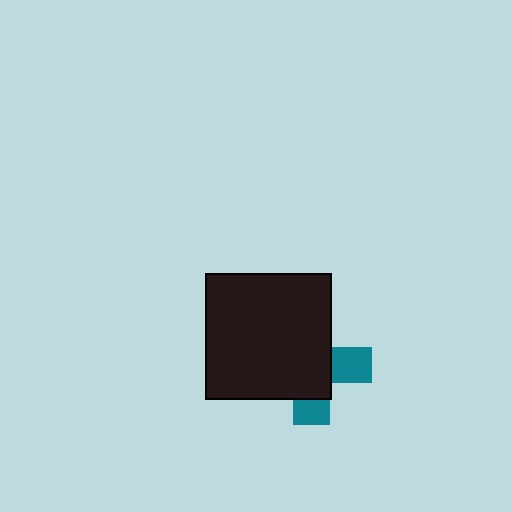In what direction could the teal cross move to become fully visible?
The teal cross could move toward the lower-right. That would shift it out from behind the black square entirely.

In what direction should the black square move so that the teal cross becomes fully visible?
The black square should move toward the upper-left. That is the shortest direction to clear the overlap and leave the teal cross fully visible.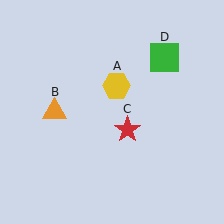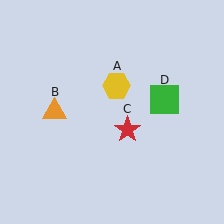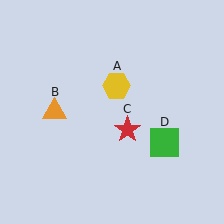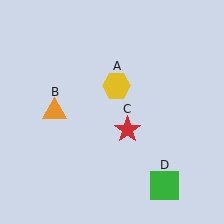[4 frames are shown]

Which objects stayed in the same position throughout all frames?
Yellow hexagon (object A) and orange triangle (object B) and red star (object C) remained stationary.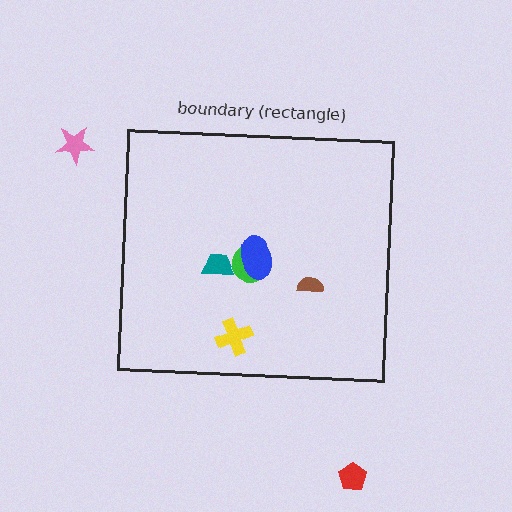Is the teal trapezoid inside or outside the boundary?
Inside.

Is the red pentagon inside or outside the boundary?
Outside.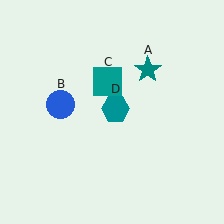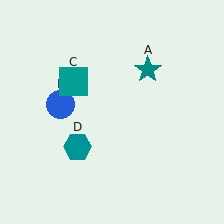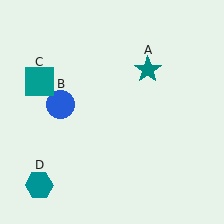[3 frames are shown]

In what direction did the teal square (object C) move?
The teal square (object C) moved left.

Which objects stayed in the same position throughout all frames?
Teal star (object A) and blue circle (object B) remained stationary.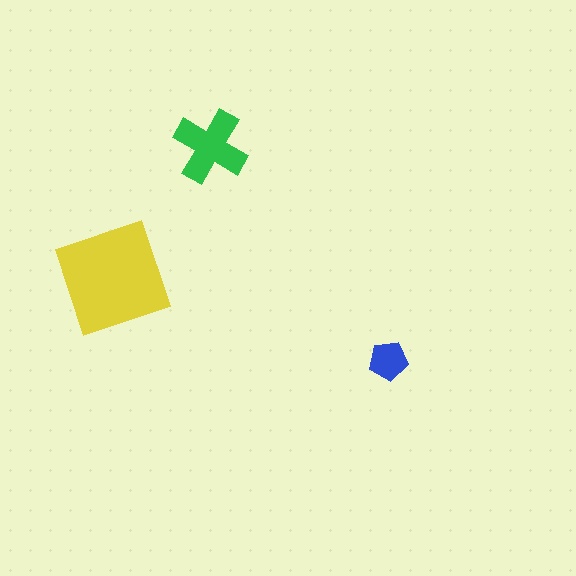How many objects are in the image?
There are 3 objects in the image.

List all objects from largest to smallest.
The yellow square, the green cross, the blue pentagon.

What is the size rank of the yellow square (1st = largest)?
1st.